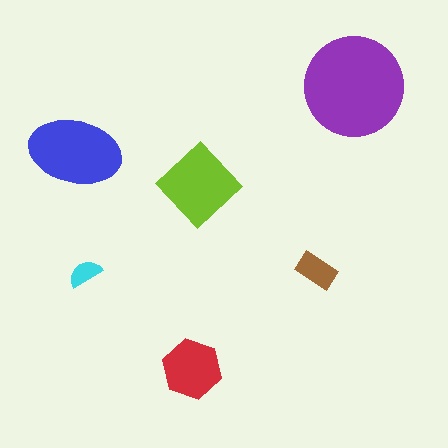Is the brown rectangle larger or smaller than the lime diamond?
Smaller.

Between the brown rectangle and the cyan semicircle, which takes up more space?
The brown rectangle.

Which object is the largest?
The purple circle.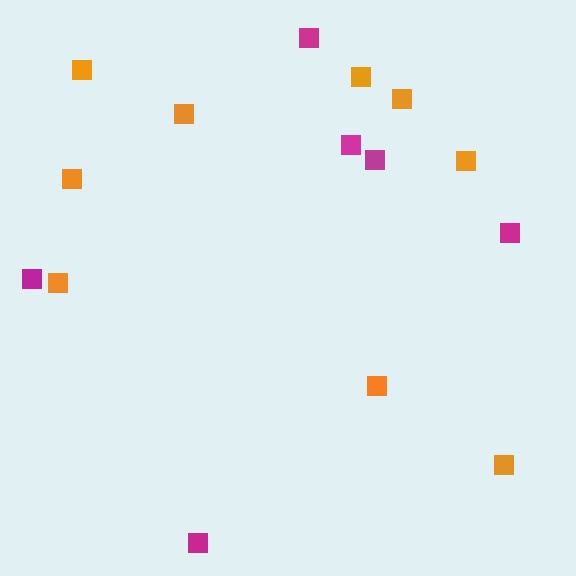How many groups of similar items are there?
There are 2 groups: one group of orange squares (9) and one group of magenta squares (6).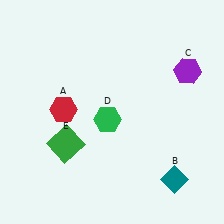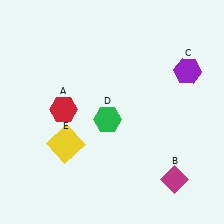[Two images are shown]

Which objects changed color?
B changed from teal to magenta. E changed from green to yellow.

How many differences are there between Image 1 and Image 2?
There are 2 differences between the two images.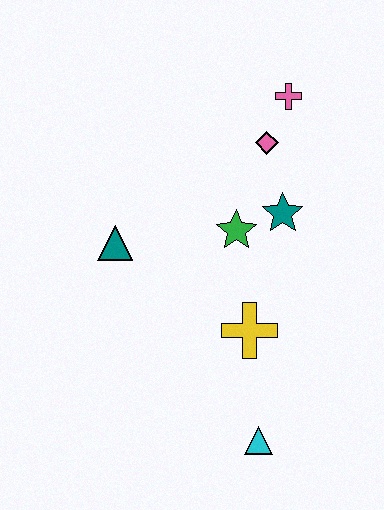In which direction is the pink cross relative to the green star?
The pink cross is above the green star.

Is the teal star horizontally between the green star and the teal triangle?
No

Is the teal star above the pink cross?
No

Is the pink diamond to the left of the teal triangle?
No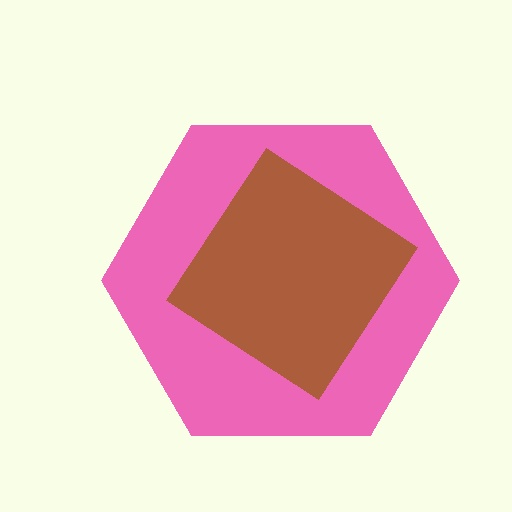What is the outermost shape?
The pink hexagon.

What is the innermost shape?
The brown diamond.